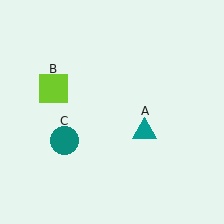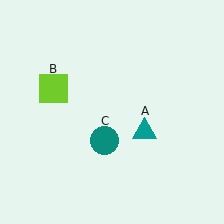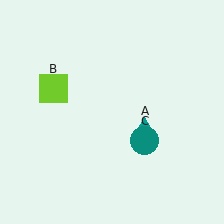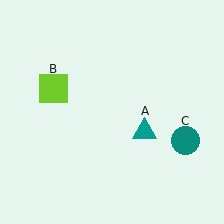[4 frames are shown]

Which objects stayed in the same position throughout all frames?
Teal triangle (object A) and lime square (object B) remained stationary.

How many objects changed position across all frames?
1 object changed position: teal circle (object C).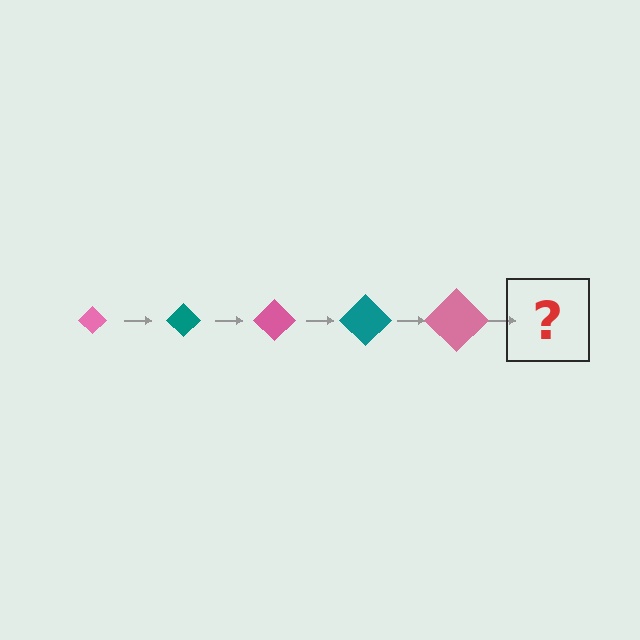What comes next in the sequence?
The next element should be a teal diamond, larger than the previous one.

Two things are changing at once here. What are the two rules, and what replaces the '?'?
The two rules are that the diamond grows larger each step and the color cycles through pink and teal. The '?' should be a teal diamond, larger than the previous one.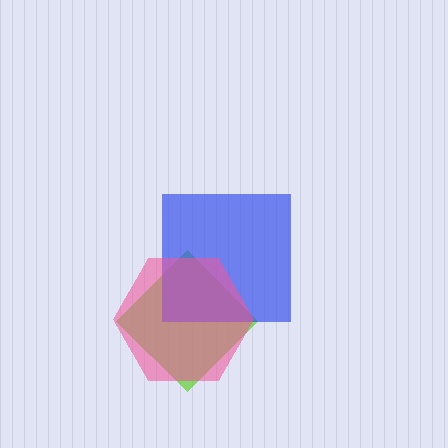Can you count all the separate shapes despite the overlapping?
Yes, there are 3 separate shapes.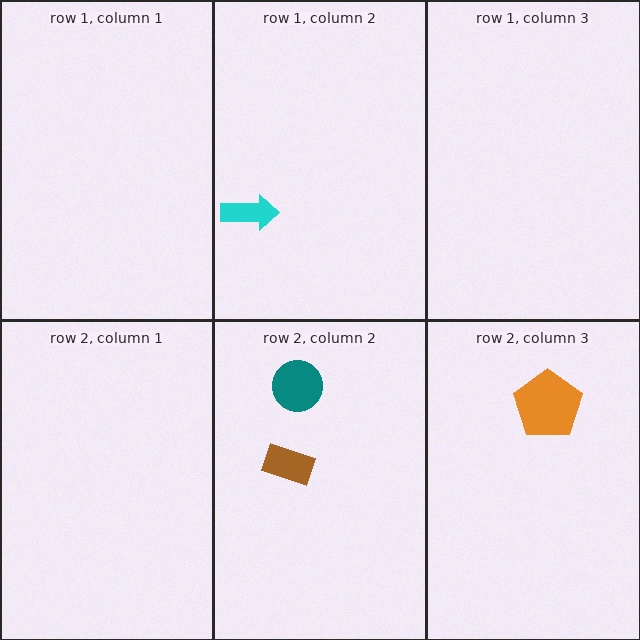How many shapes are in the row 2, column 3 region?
1.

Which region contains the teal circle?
The row 2, column 2 region.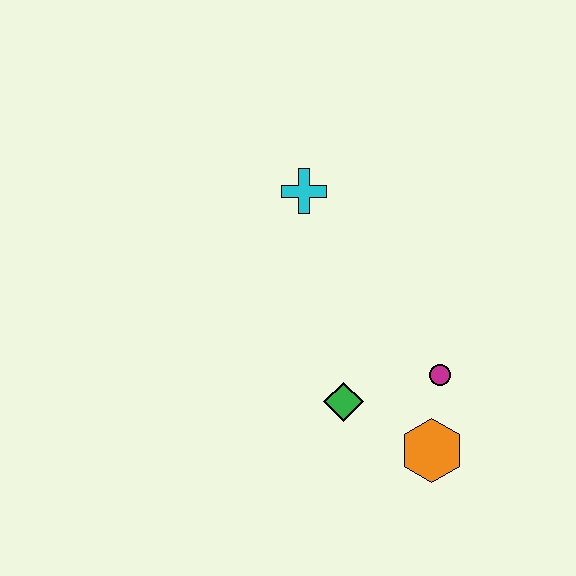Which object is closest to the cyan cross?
The green diamond is closest to the cyan cross.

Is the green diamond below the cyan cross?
Yes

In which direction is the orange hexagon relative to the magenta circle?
The orange hexagon is below the magenta circle.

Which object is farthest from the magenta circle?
The cyan cross is farthest from the magenta circle.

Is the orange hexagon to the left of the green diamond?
No